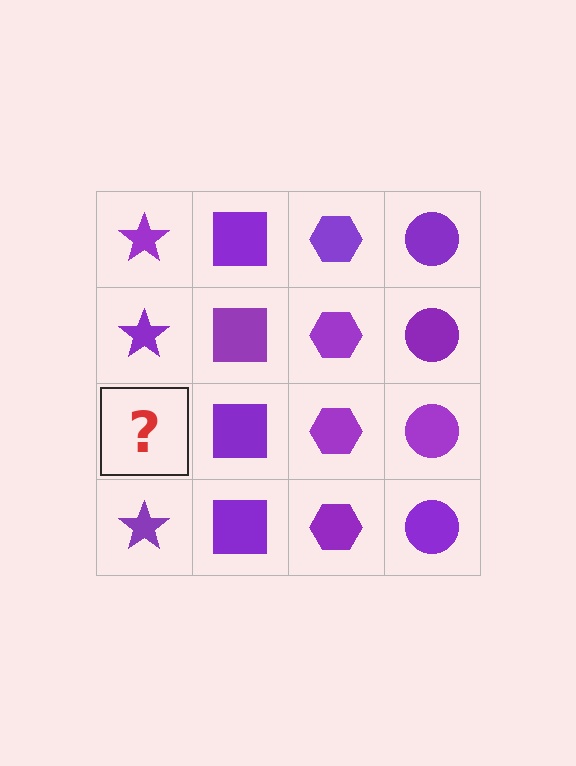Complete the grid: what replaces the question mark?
The question mark should be replaced with a purple star.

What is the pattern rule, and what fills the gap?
The rule is that each column has a consistent shape. The gap should be filled with a purple star.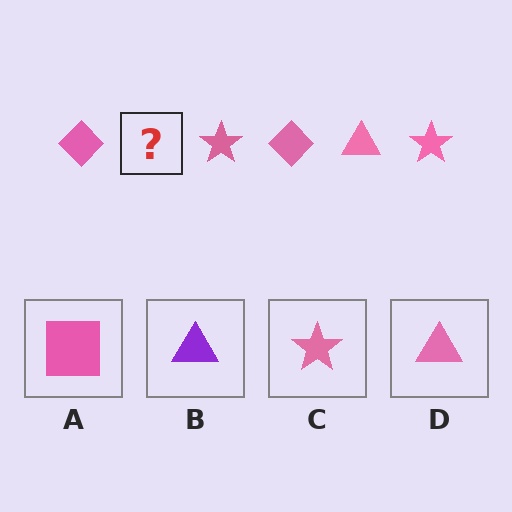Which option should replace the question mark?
Option D.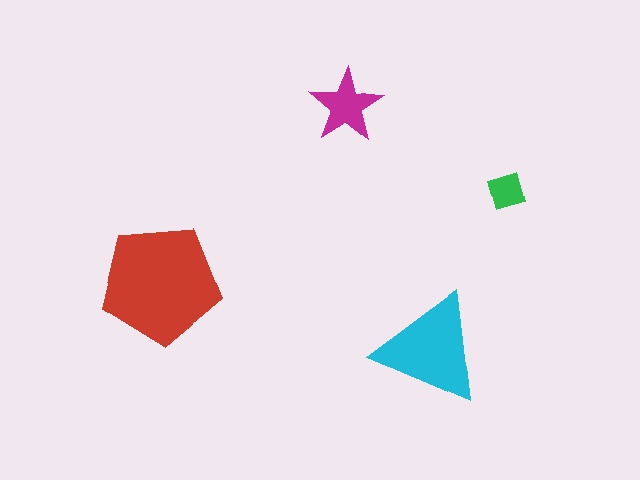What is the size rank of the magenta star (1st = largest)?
3rd.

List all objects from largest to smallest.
The red pentagon, the cyan triangle, the magenta star, the green diamond.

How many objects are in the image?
There are 4 objects in the image.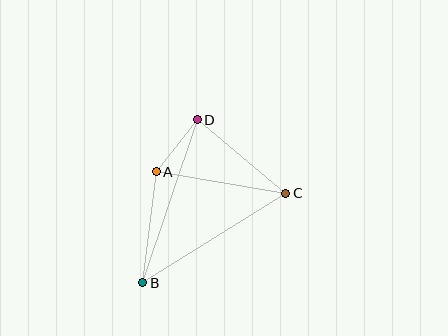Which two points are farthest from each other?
Points B and D are farthest from each other.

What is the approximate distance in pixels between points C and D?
The distance between C and D is approximately 115 pixels.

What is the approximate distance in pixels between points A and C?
The distance between A and C is approximately 131 pixels.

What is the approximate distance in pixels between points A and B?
The distance between A and B is approximately 112 pixels.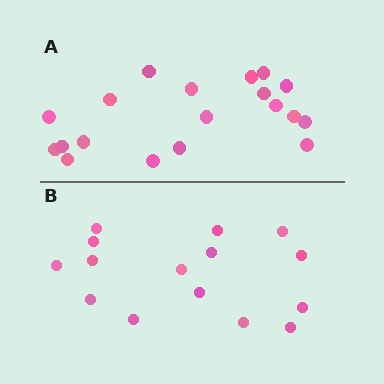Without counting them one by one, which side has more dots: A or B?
Region A (the top region) has more dots.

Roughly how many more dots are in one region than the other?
Region A has about 4 more dots than region B.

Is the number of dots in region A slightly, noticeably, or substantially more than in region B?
Region A has noticeably more, but not dramatically so. The ratio is roughly 1.3 to 1.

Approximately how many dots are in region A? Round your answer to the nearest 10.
About 20 dots. (The exact count is 19, which rounds to 20.)